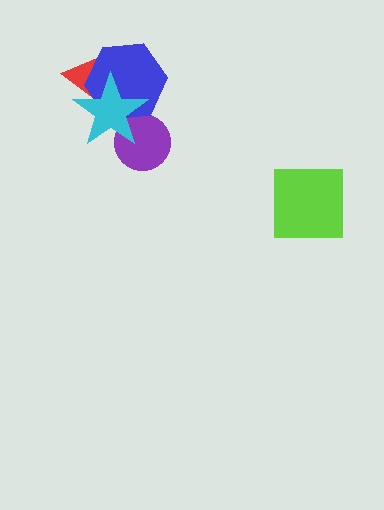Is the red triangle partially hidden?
Yes, it is partially covered by another shape.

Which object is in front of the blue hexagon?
The cyan star is in front of the blue hexagon.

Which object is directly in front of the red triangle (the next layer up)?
The blue hexagon is directly in front of the red triangle.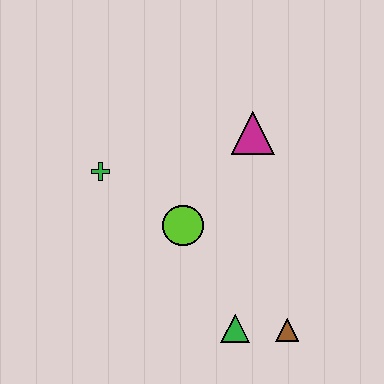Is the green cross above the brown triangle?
Yes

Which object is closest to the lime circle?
The green cross is closest to the lime circle.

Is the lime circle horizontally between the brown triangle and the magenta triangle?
No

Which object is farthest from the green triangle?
The green cross is farthest from the green triangle.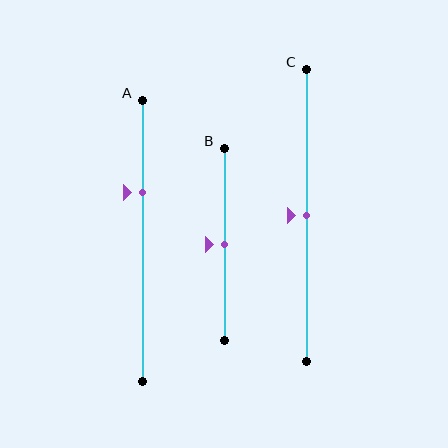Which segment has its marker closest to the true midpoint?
Segment B has its marker closest to the true midpoint.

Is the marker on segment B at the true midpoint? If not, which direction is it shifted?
Yes, the marker on segment B is at the true midpoint.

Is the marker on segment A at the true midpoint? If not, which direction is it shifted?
No, the marker on segment A is shifted upward by about 17% of the segment length.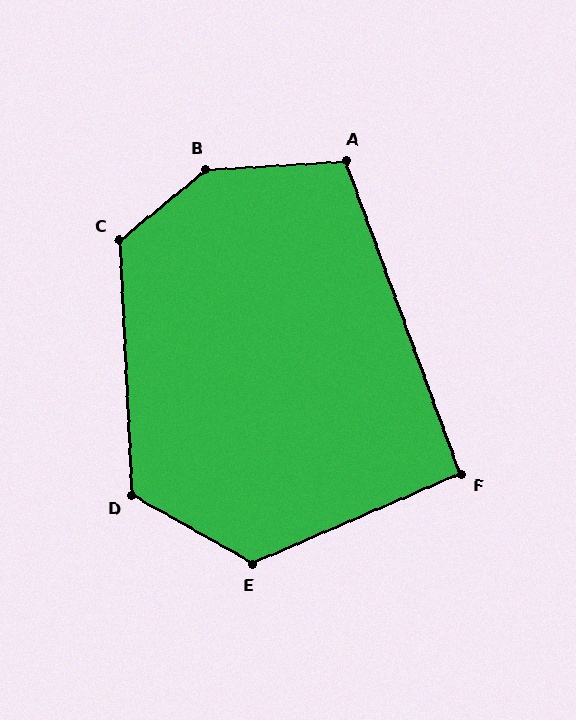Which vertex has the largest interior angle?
B, at approximately 145 degrees.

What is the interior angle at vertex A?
Approximately 107 degrees (obtuse).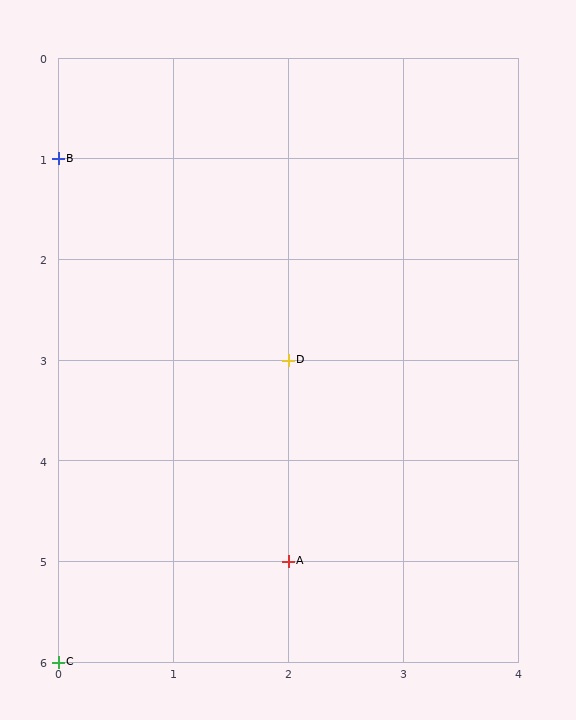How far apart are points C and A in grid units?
Points C and A are 2 columns and 1 row apart (about 2.2 grid units diagonally).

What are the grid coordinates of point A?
Point A is at grid coordinates (2, 5).